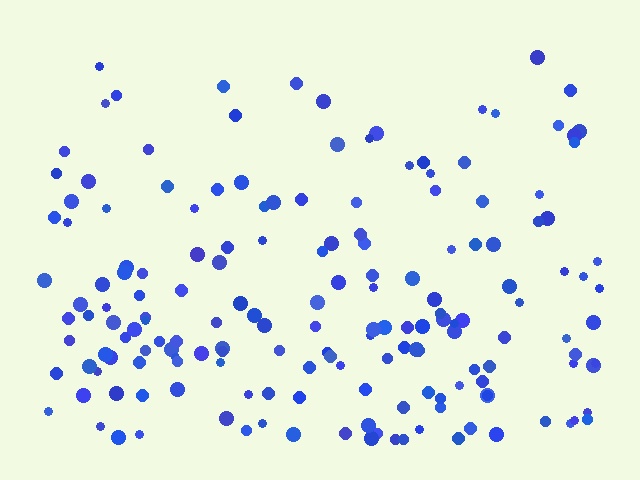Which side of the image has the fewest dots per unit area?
The top.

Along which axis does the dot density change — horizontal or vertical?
Vertical.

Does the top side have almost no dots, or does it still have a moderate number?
Still a moderate number, just noticeably fewer than the bottom.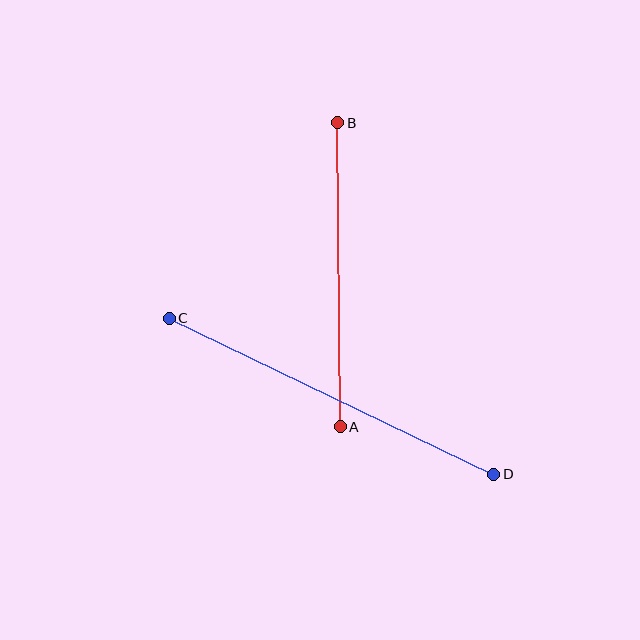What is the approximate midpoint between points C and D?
The midpoint is at approximately (331, 396) pixels.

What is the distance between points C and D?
The distance is approximately 360 pixels.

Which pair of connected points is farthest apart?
Points C and D are farthest apart.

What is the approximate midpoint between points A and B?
The midpoint is at approximately (339, 275) pixels.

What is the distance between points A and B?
The distance is approximately 304 pixels.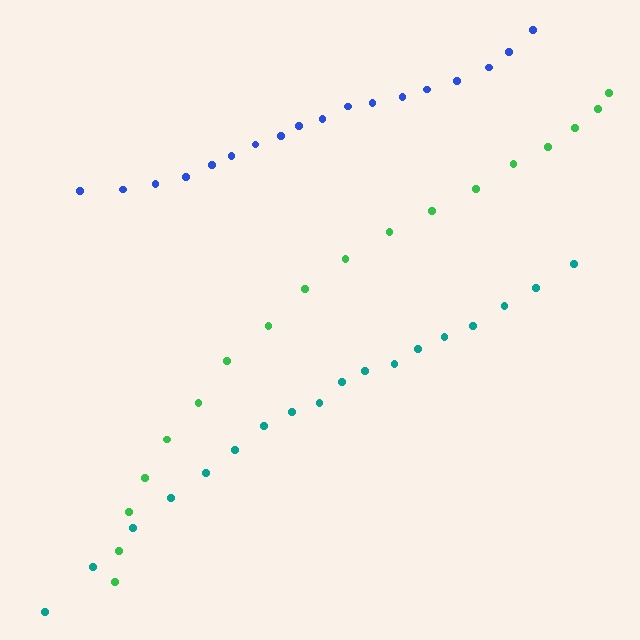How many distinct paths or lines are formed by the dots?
There are 3 distinct paths.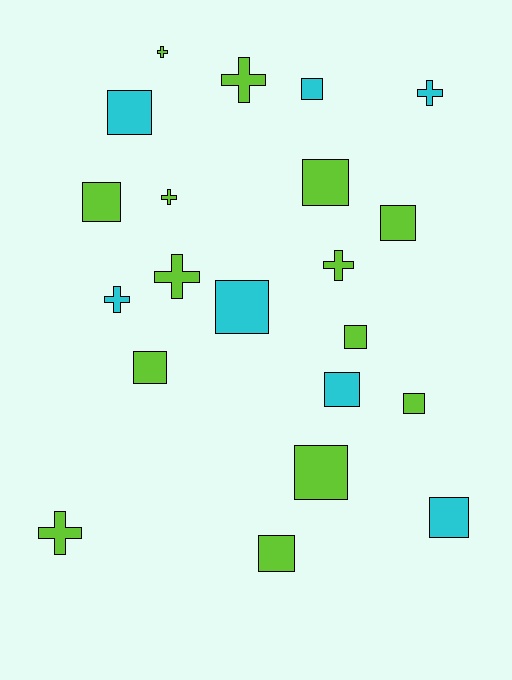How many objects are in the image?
There are 21 objects.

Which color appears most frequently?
Lime, with 14 objects.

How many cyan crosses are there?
There are 2 cyan crosses.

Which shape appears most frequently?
Square, with 13 objects.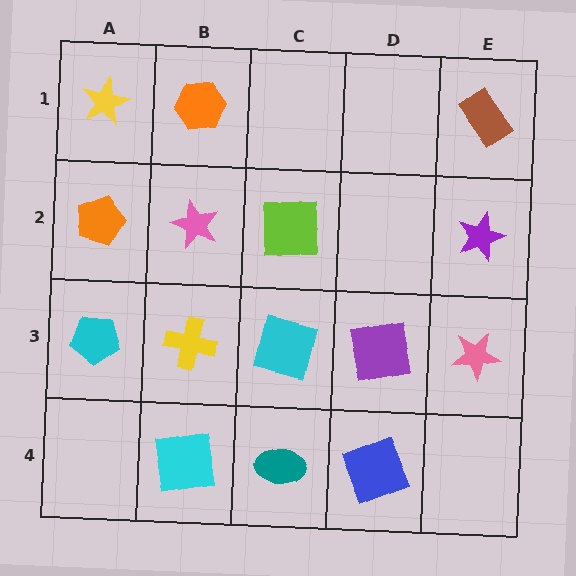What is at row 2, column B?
A pink star.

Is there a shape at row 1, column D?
No, that cell is empty.